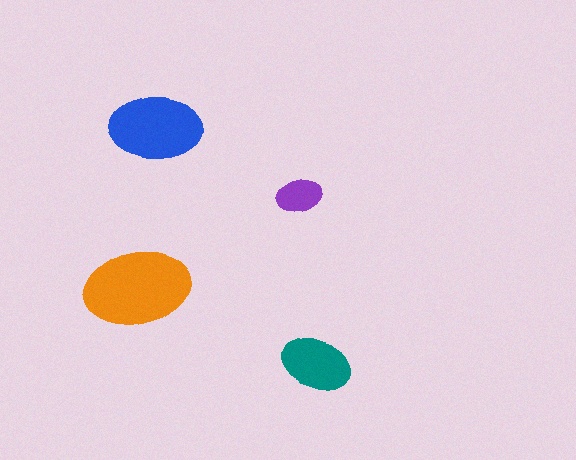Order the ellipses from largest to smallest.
the orange one, the blue one, the teal one, the purple one.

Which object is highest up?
The blue ellipse is topmost.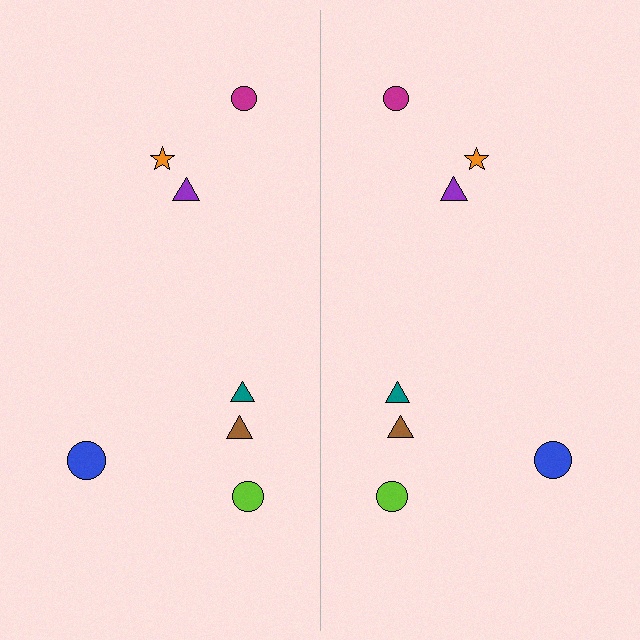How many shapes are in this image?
There are 14 shapes in this image.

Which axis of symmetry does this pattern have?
The pattern has a vertical axis of symmetry running through the center of the image.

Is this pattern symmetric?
Yes, this pattern has bilateral (reflection) symmetry.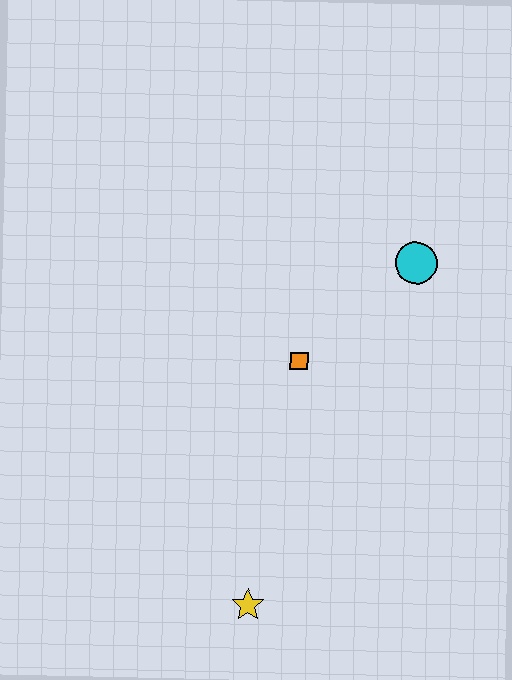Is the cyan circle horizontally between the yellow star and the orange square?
No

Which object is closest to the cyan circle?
The orange square is closest to the cyan circle.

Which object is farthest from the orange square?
The yellow star is farthest from the orange square.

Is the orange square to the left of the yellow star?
No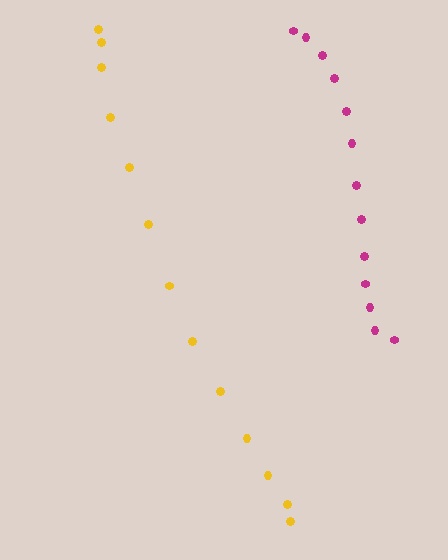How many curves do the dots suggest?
There are 2 distinct paths.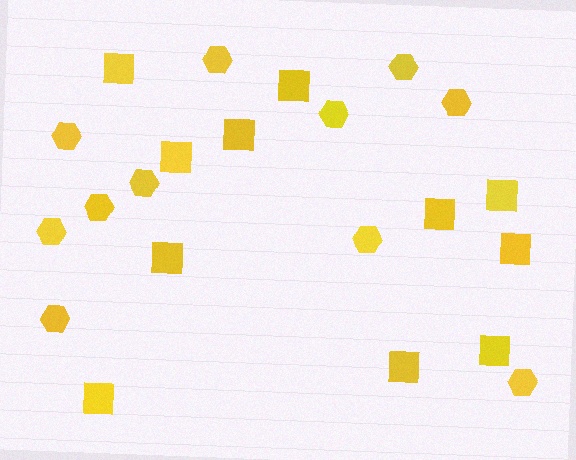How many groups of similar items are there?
There are 2 groups: one group of squares (11) and one group of hexagons (11).